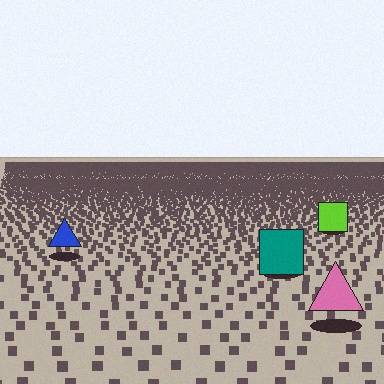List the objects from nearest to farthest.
From nearest to farthest: the pink triangle, the teal square, the blue triangle, the lime square.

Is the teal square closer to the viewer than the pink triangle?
No. The pink triangle is closer — you can tell from the texture gradient: the ground texture is coarser near it.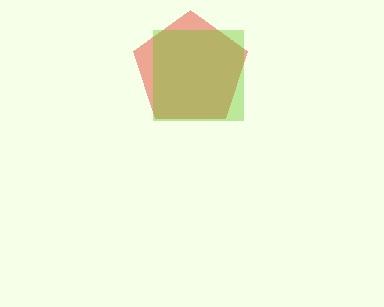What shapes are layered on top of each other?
The layered shapes are: a red pentagon, a lime square.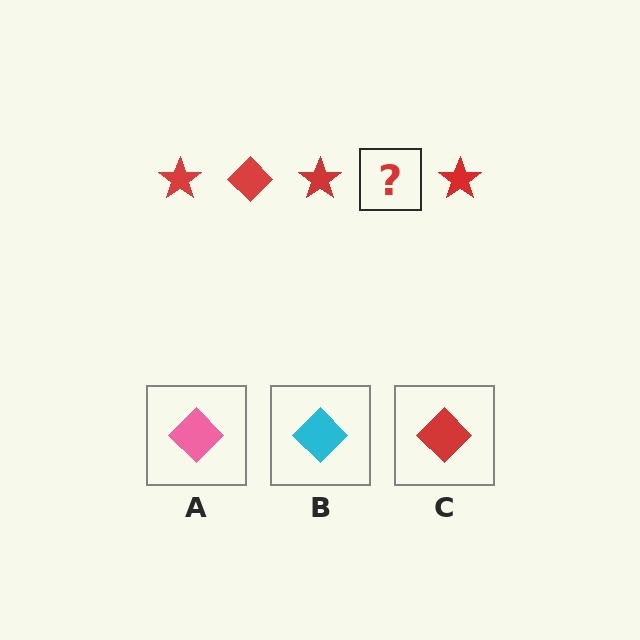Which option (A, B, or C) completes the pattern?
C.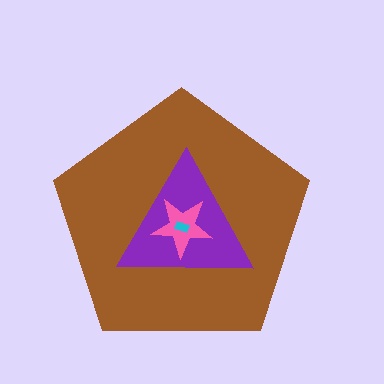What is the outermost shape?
The brown pentagon.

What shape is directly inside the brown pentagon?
The purple triangle.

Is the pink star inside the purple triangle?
Yes.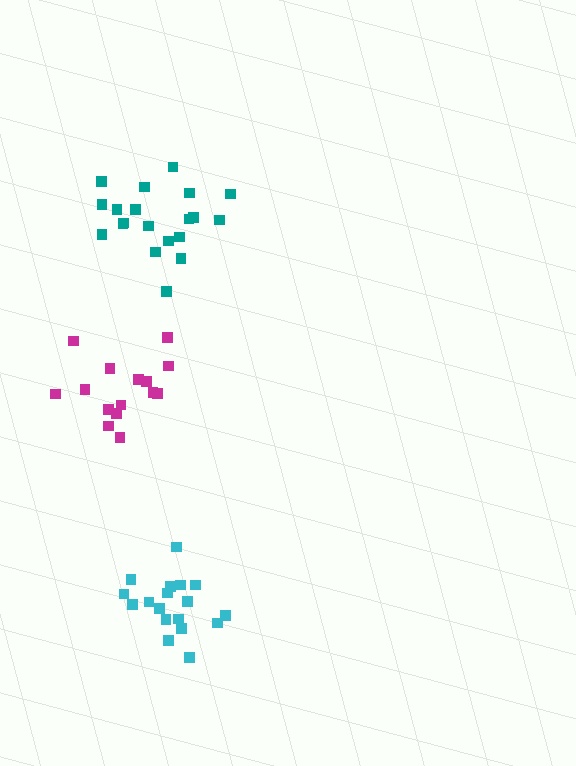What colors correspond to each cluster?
The clusters are colored: magenta, cyan, teal.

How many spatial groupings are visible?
There are 3 spatial groupings.